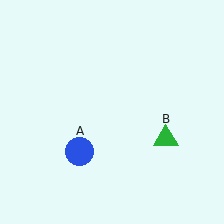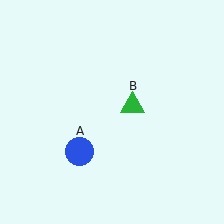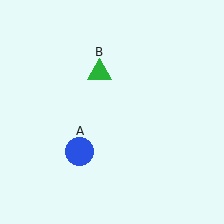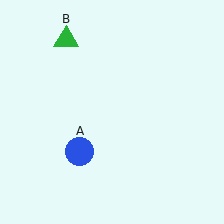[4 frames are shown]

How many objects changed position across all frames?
1 object changed position: green triangle (object B).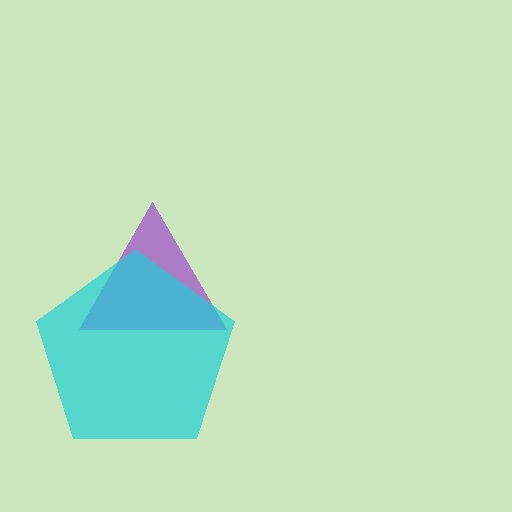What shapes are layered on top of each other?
The layered shapes are: a purple triangle, a cyan pentagon.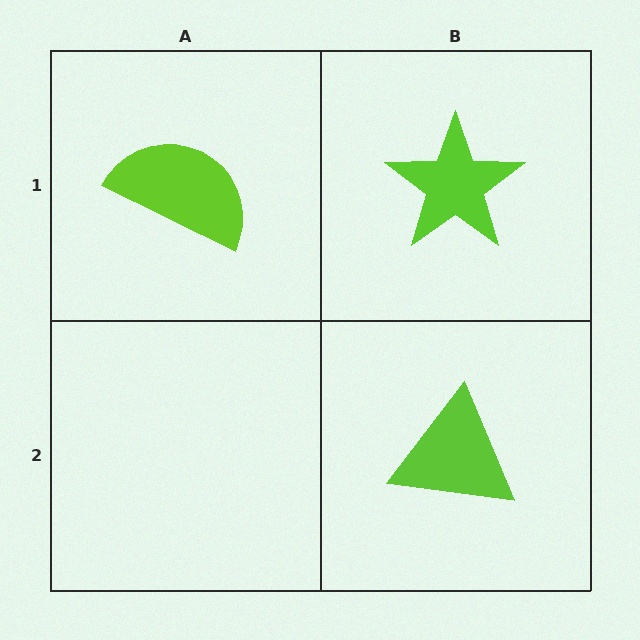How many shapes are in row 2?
1 shape.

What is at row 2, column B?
A lime triangle.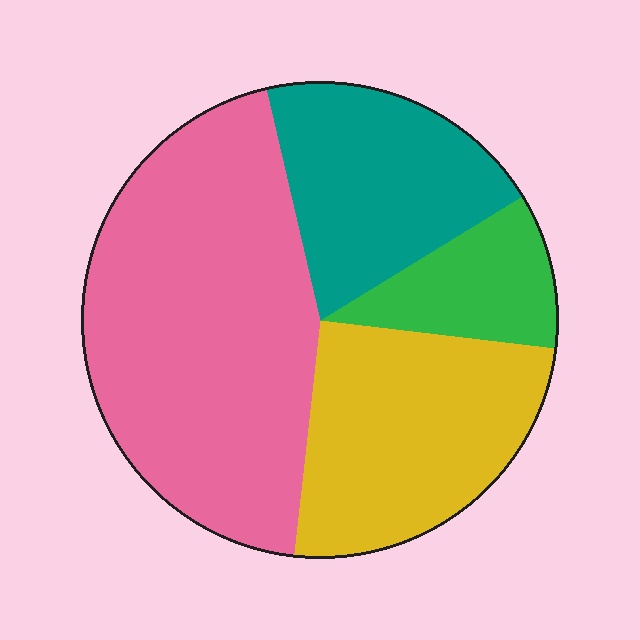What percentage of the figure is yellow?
Yellow takes up about one quarter (1/4) of the figure.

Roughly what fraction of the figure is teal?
Teal takes up about one fifth (1/5) of the figure.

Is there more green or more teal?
Teal.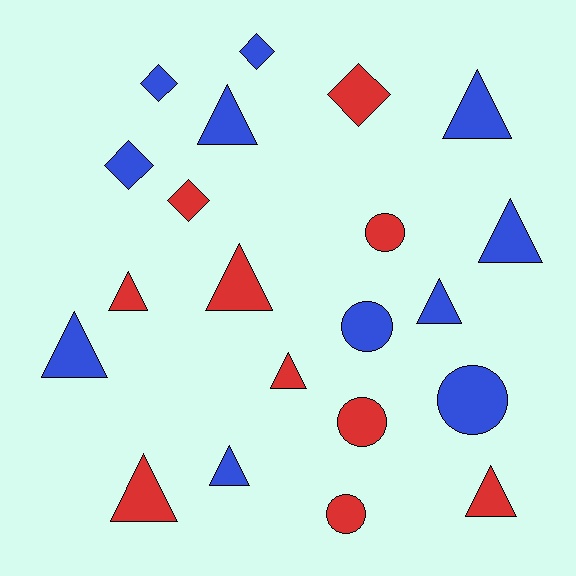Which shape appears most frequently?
Triangle, with 11 objects.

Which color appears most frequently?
Blue, with 11 objects.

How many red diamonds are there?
There are 2 red diamonds.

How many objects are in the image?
There are 21 objects.